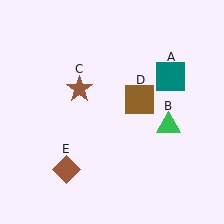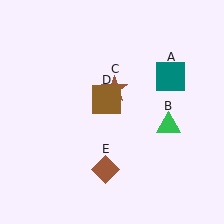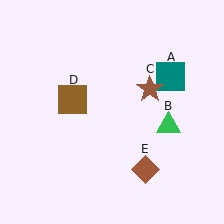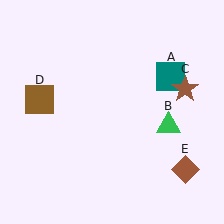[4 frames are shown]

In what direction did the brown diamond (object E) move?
The brown diamond (object E) moved right.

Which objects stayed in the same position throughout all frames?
Teal square (object A) and green triangle (object B) remained stationary.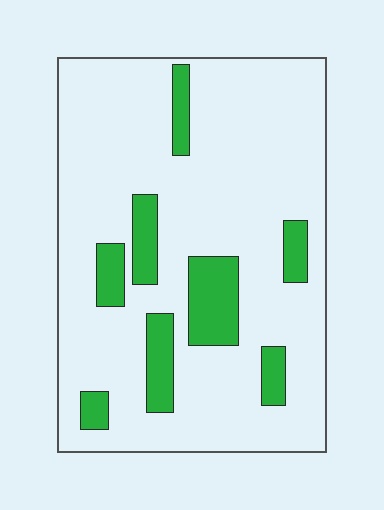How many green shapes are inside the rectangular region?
8.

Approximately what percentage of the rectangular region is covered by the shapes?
Approximately 15%.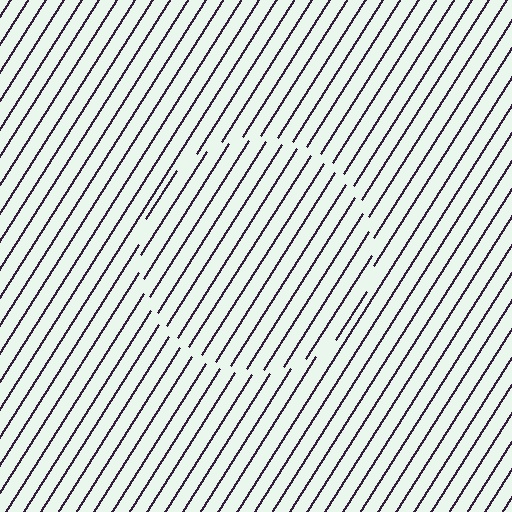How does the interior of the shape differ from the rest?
The interior of the shape contains the same grating, shifted by half a period — the contour is defined by the phase discontinuity where line-ends from the inner and outer gratings abut.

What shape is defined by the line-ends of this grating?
An illusory circle. The interior of the shape contains the same grating, shifted by half a period — the contour is defined by the phase discontinuity where line-ends from the inner and outer gratings abut.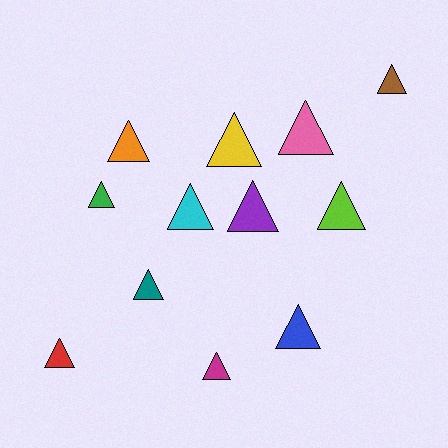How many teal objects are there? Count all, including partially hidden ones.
There is 1 teal object.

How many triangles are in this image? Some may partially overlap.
There are 12 triangles.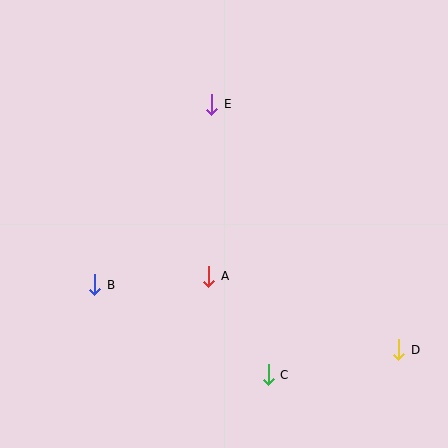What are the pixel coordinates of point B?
Point B is at (95, 285).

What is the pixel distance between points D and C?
The distance between D and C is 133 pixels.